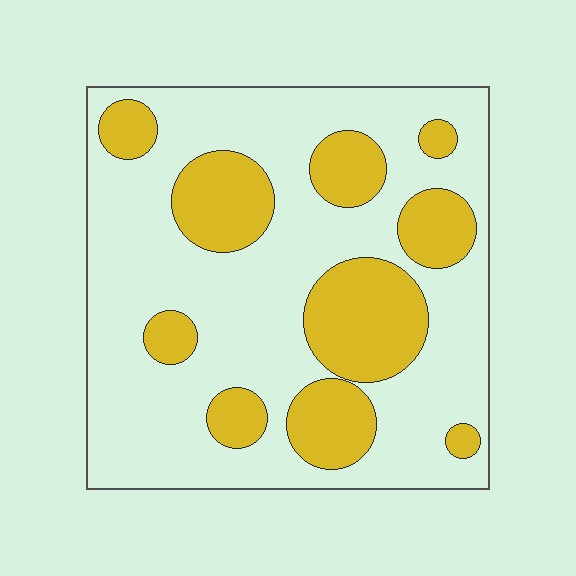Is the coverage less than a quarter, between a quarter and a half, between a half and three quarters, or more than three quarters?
Between a quarter and a half.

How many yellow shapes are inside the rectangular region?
10.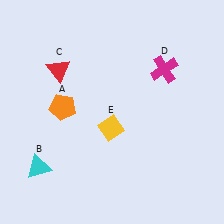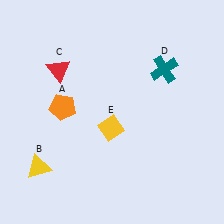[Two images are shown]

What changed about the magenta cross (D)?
In Image 1, D is magenta. In Image 2, it changed to teal.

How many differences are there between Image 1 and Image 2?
There are 2 differences between the two images.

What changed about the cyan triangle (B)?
In Image 1, B is cyan. In Image 2, it changed to yellow.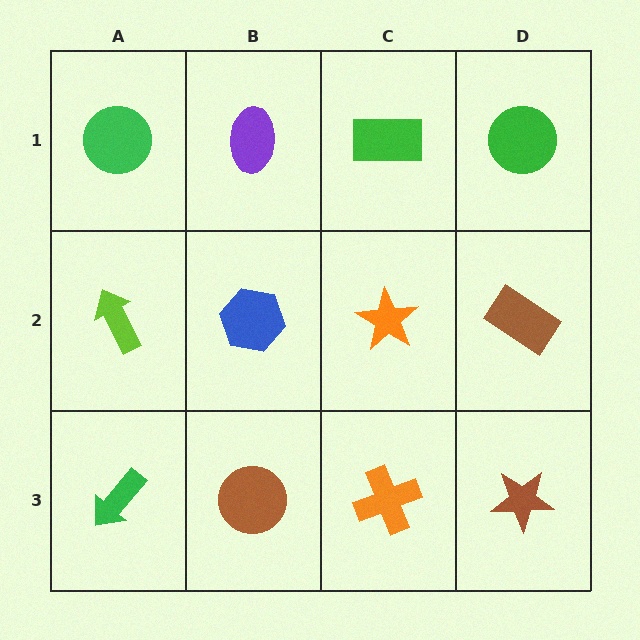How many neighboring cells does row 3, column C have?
3.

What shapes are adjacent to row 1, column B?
A blue hexagon (row 2, column B), a green circle (row 1, column A), a green rectangle (row 1, column C).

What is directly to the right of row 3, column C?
A brown star.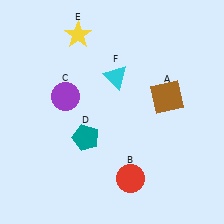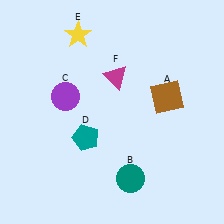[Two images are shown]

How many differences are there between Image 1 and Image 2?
There are 2 differences between the two images.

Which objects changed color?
B changed from red to teal. F changed from cyan to magenta.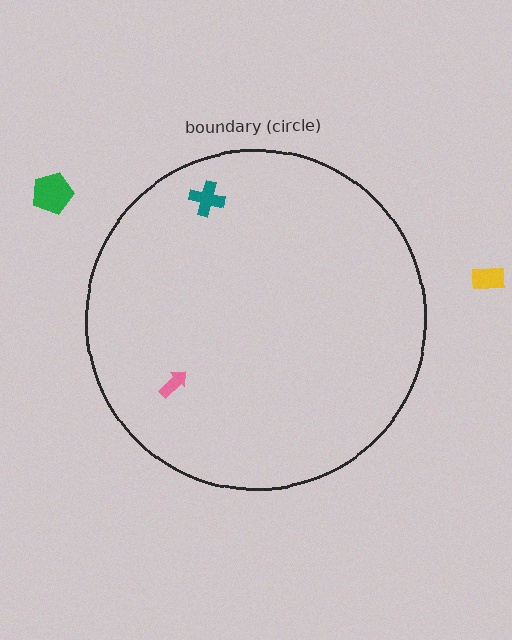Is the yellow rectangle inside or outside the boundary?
Outside.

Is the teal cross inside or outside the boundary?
Inside.